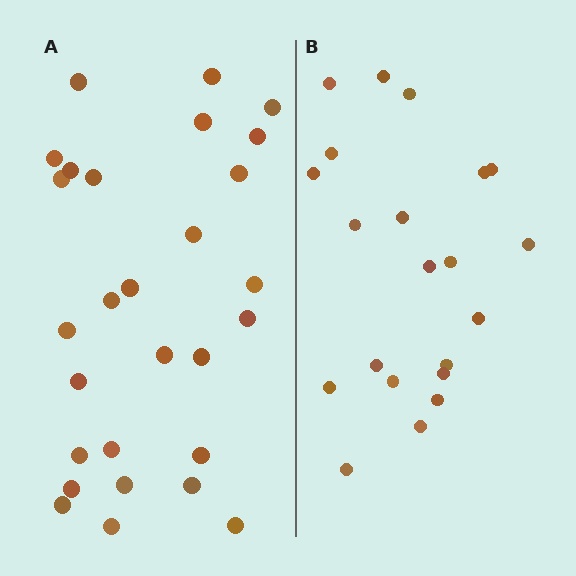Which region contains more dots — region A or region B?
Region A (the left region) has more dots.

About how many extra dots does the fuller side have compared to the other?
Region A has roughly 8 or so more dots than region B.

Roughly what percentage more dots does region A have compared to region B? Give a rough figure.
About 35% more.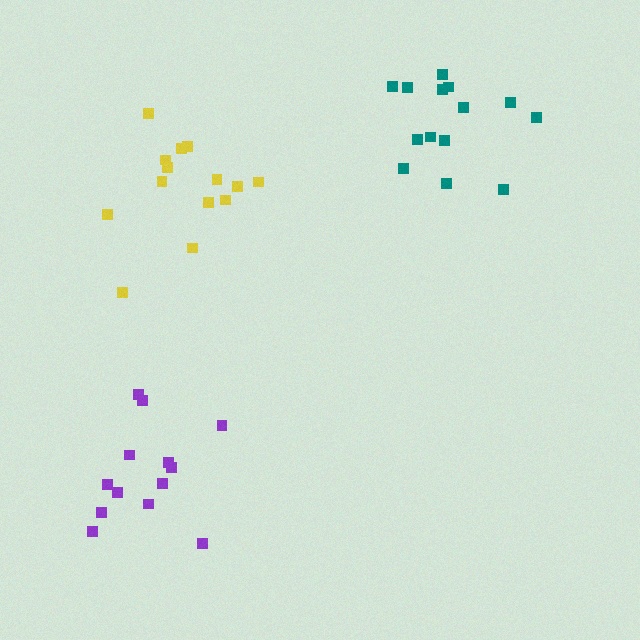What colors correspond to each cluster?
The clusters are colored: purple, teal, yellow.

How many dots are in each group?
Group 1: 13 dots, Group 2: 14 dots, Group 3: 14 dots (41 total).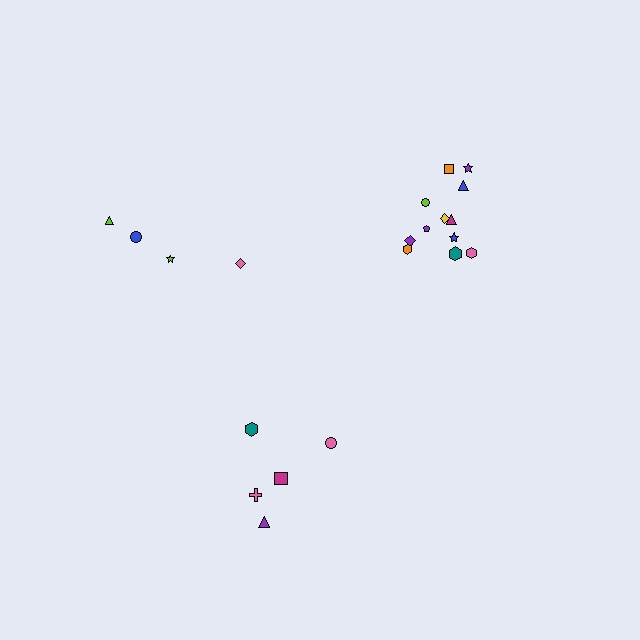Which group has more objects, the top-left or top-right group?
The top-right group.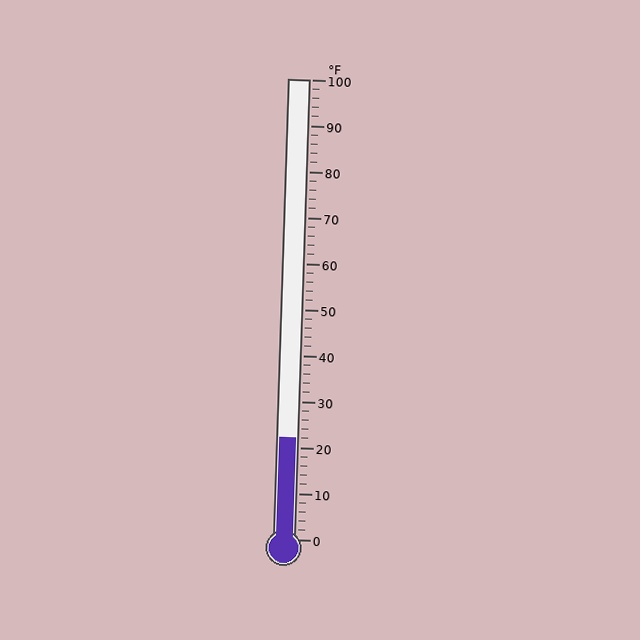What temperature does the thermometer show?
The thermometer shows approximately 22°F.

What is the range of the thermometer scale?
The thermometer scale ranges from 0°F to 100°F.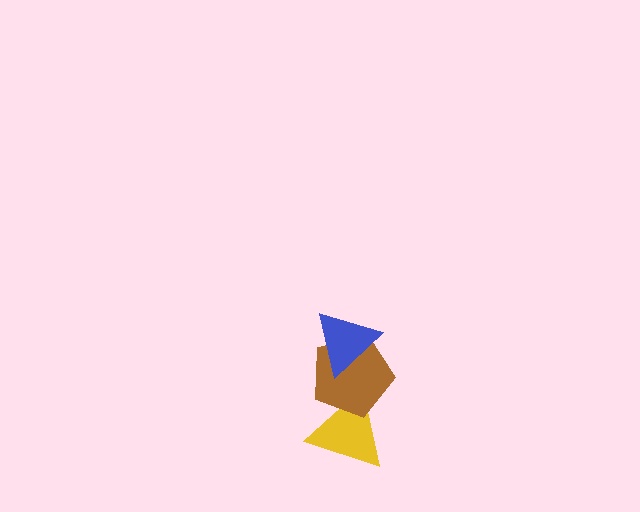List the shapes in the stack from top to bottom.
From top to bottom: the blue triangle, the brown pentagon, the yellow triangle.